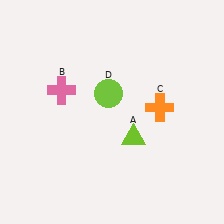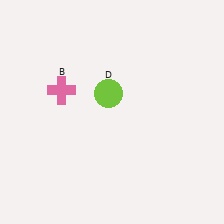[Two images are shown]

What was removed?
The lime triangle (A), the orange cross (C) were removed in Image 2.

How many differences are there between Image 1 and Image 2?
There are 2 differences between the two images.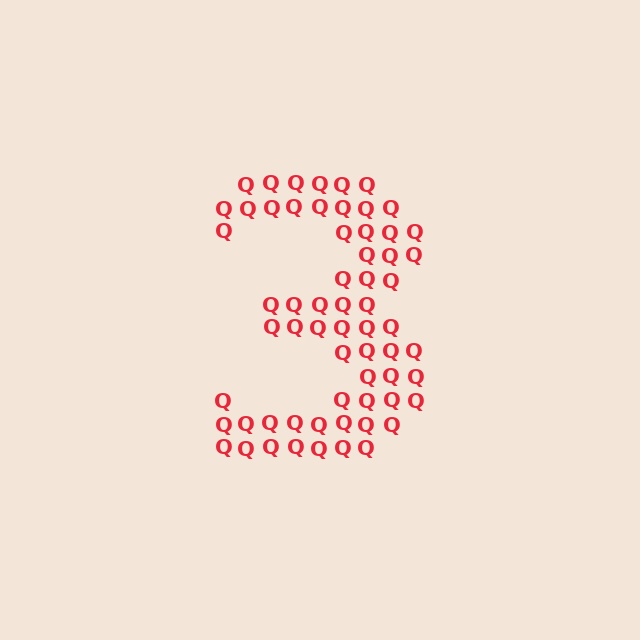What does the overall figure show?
The overall figure shows the digit 3.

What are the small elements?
The small elements are letter Q's.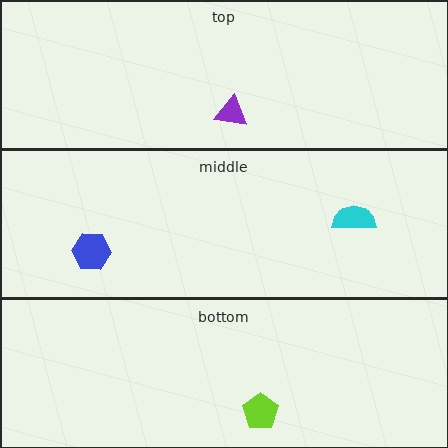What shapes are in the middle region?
The blue hexagon, the cyan semicircle.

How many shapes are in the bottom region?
1.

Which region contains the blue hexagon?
The middle region.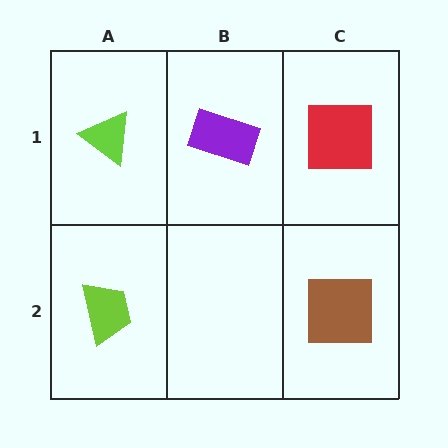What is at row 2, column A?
A lime trapezoid.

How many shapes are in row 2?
2 shapes.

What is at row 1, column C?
A red square.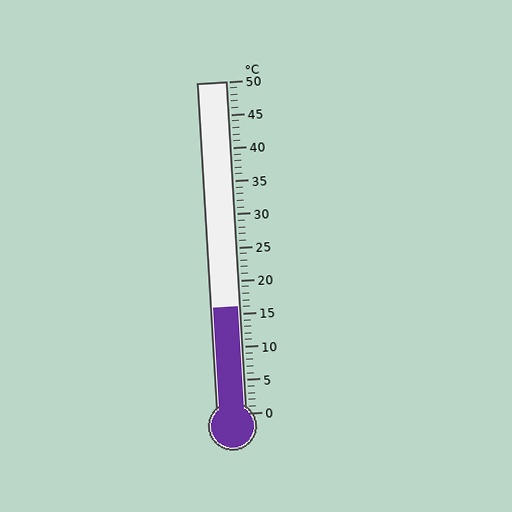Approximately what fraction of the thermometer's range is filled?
The thermometer is filled to approximately 30% of its range.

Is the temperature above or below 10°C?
The temperature is above 10°C.